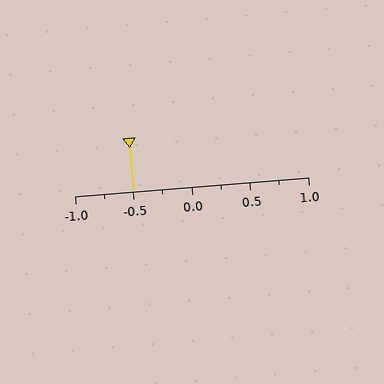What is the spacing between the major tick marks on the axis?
The major ticks are spaced 0.5 apart.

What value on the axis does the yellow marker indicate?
The marker indicates approximately -0.5.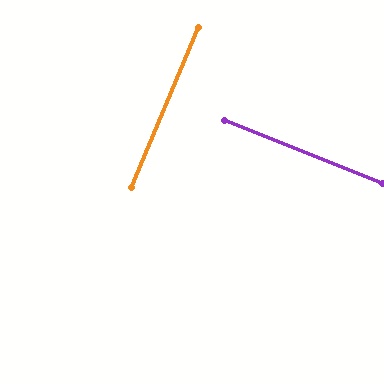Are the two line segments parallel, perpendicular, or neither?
Perpendicular — they meet at approximately 89°.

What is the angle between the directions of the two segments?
Approximately 89 degrees.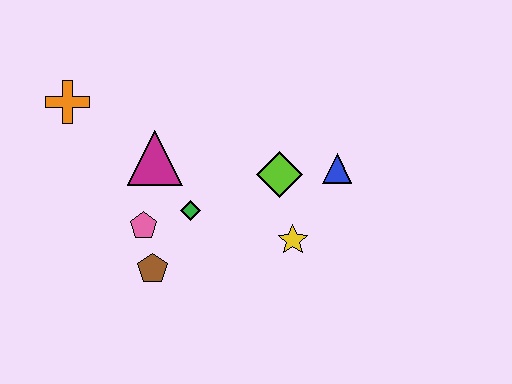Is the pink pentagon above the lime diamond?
No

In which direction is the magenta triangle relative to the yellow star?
The magenta triangle is to the left of the yellow star.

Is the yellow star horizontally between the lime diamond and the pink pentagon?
No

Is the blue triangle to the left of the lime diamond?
No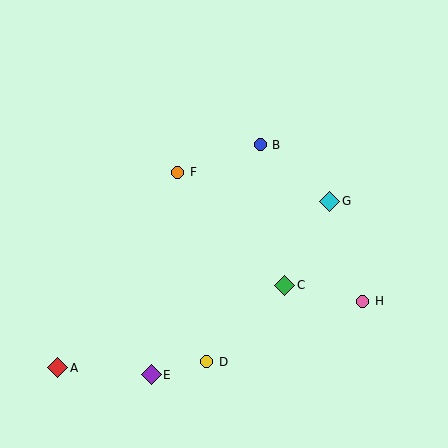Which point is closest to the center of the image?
Point F at (178, 172) is closest to the center.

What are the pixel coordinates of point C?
Point C is at (285, 285).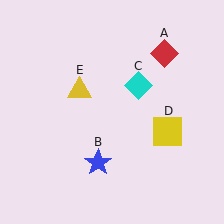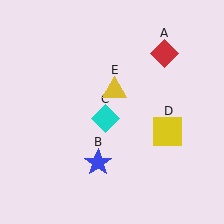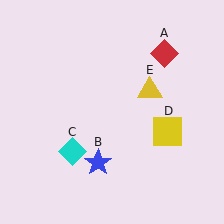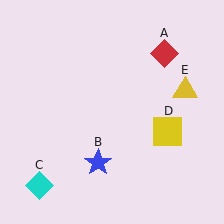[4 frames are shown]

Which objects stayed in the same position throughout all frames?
Red diamond (object A) and blue star (object B) and yellow square (object D) remained stationary.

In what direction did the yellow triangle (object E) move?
The yellow triangle (object E) moved right.